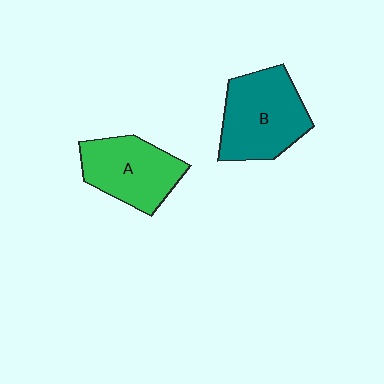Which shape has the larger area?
Shape B (teal).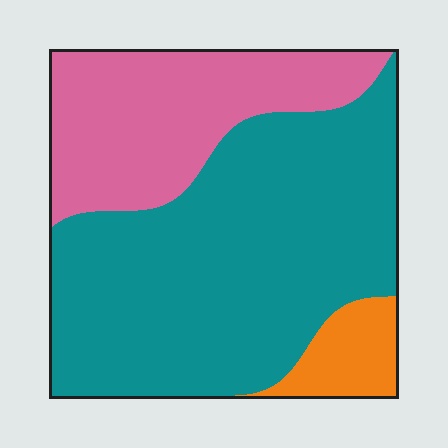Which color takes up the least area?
Orange, at roughly 10%.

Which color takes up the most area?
Teal, at roughly 65%.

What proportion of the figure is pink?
Pink takes up about one third (1/3) of the figure.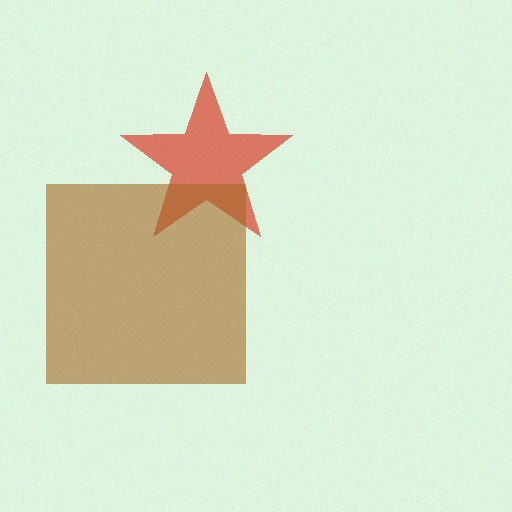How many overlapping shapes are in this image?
There are 2 overlapping shapes in the image.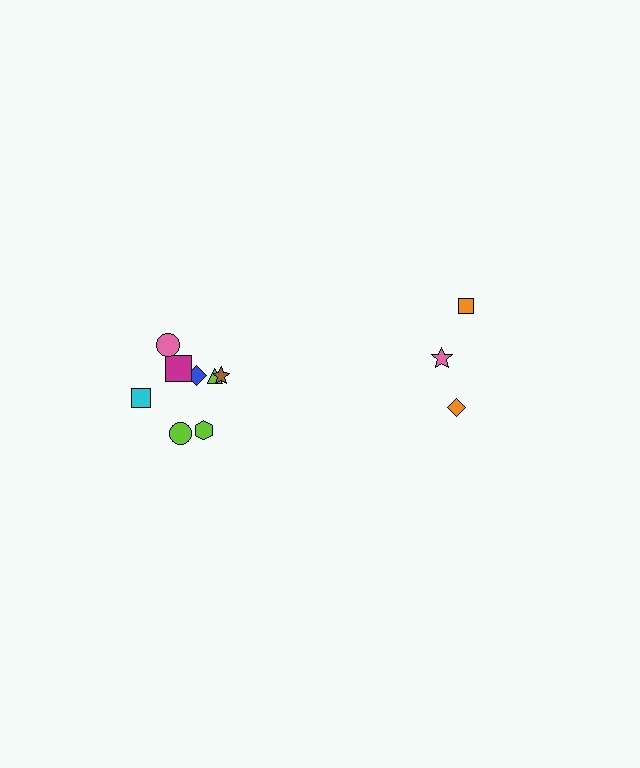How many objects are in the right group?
There are 3 objects.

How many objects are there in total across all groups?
There are 11 objects.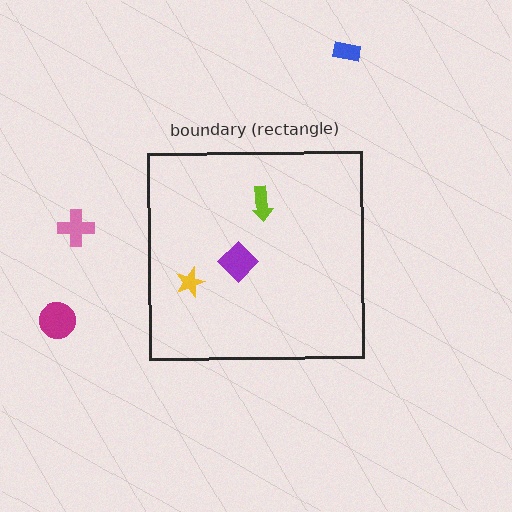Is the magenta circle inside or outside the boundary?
Outside.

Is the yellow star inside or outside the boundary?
Inside.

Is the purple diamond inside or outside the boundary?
Inside.